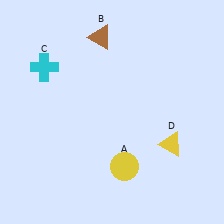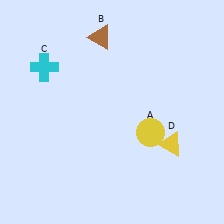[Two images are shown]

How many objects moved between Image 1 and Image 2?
1 object moved between the two images.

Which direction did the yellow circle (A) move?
The yellow circle (A) moved up.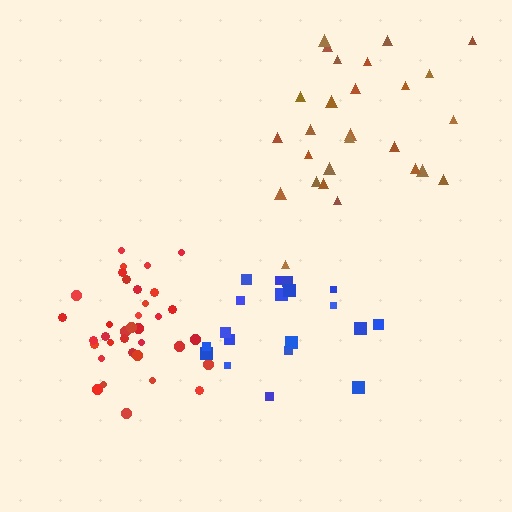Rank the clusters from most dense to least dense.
red, blue, brown.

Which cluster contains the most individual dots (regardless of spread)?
Red (35).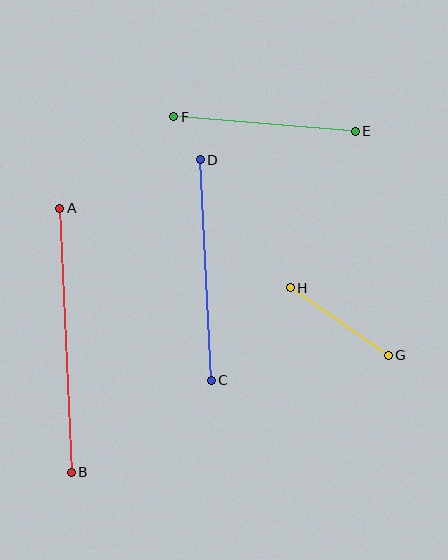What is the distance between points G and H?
The distance is approximately 119 pixels.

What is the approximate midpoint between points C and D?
The midpoint is at approximately (206, 270) pixels.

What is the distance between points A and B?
The distance is approximately 264 pixels.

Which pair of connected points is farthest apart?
Points A and B are farthest apart.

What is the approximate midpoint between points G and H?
The midpoint is at approximately (339, 321) pixels.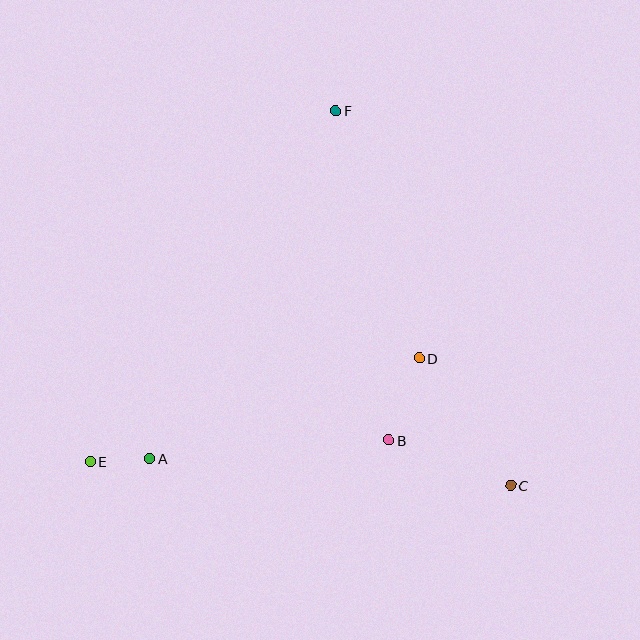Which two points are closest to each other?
Points A and E are closest to each other.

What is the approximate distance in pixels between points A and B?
The distance between A and B is approximately 239 pixels.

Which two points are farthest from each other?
Points E and F are farthest from each other.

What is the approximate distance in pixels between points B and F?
The distance between B and F is approximately 333 pixels.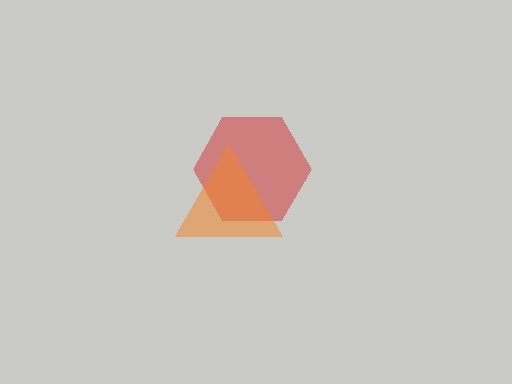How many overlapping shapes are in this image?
There are 2 overlapping shapes in the image.